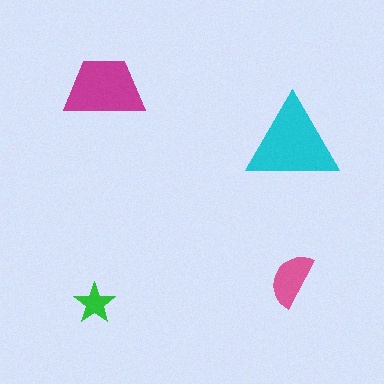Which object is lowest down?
The green star is bottommost.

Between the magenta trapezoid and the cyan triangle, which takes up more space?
The cyan triangle.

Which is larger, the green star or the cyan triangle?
The cyan triangle.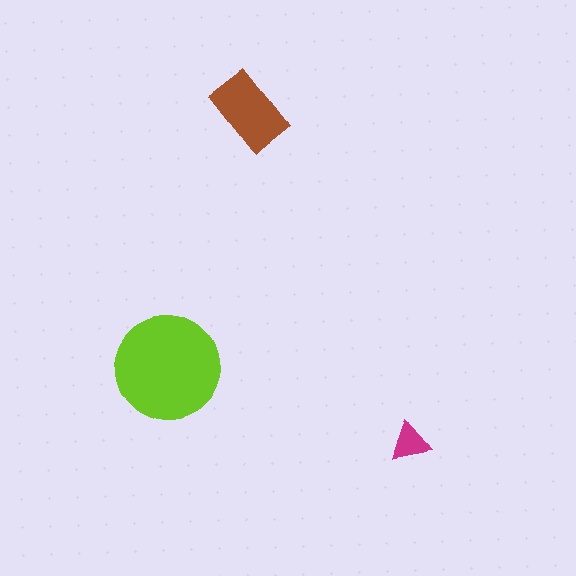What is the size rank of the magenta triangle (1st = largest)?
3rd.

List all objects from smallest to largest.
The magenta triangle, the brown rectangle, the lime circle.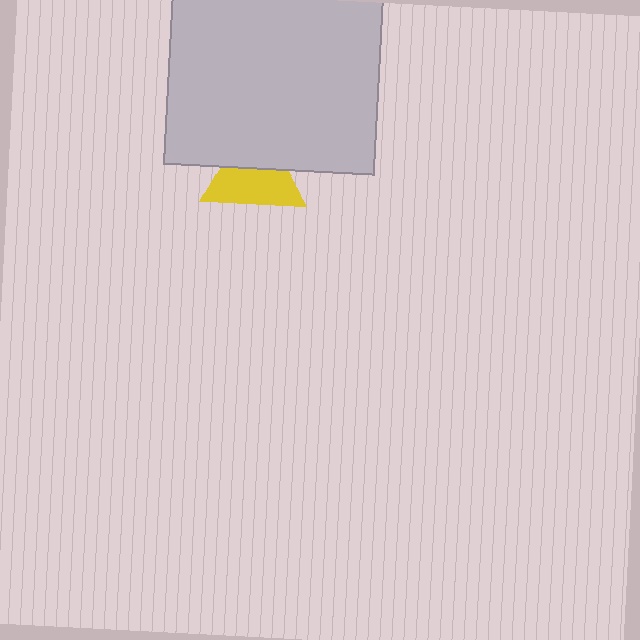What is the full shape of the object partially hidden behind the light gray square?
The partially hidden object is a yellow triangle.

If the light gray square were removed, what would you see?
You would see the complete yellow triangle.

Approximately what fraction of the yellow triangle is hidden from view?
Roughly 41% of the yellow triangle is hidden behind the light gray square.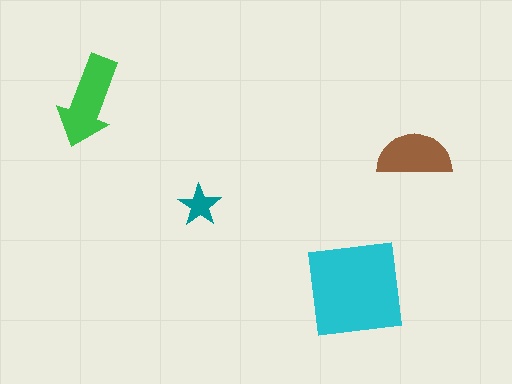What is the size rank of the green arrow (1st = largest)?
2nd.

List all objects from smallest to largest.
The teal star, the brown semicircle, the green arrow, the cyan square.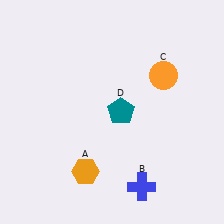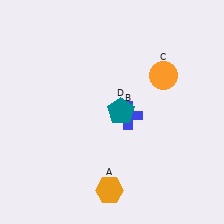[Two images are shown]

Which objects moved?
The objects that moved are: the orange hexagon (A), the blue cross (B).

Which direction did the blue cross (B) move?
The blue cross (B) moved up.